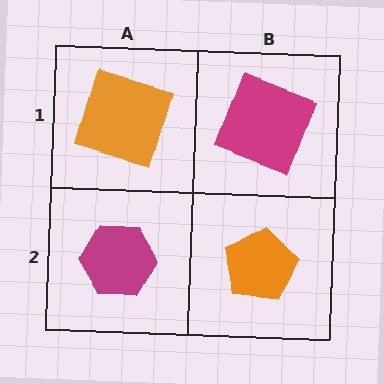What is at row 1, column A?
An orange square.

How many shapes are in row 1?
2 shapes.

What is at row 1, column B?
A magenta square.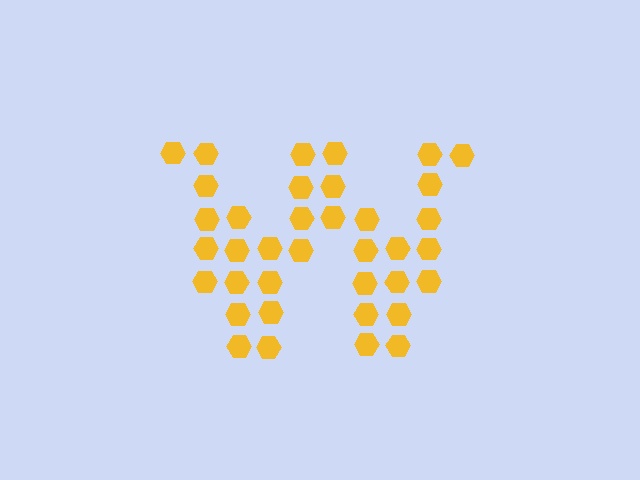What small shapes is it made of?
It is made of small hexagons.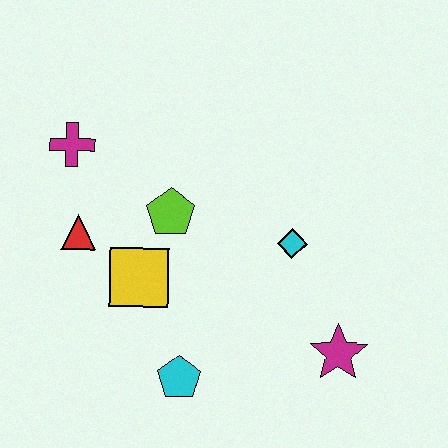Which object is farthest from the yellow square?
The magenta star is farthest from the yellow square.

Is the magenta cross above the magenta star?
Yes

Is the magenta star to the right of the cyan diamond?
Yes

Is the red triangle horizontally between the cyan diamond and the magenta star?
No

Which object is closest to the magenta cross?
The red triangle is closest to the magenta cross.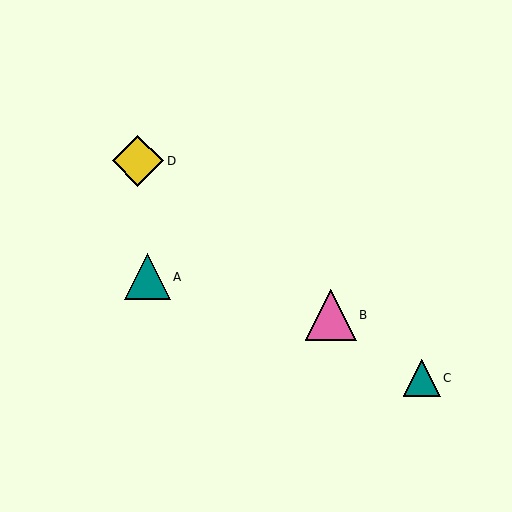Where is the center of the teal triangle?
The center of the teal triangle is at (422, 378).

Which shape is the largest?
The yellow diamond (labeled D) is the largest.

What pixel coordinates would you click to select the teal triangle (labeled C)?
Click at (422, 378) to select the teal triangle C.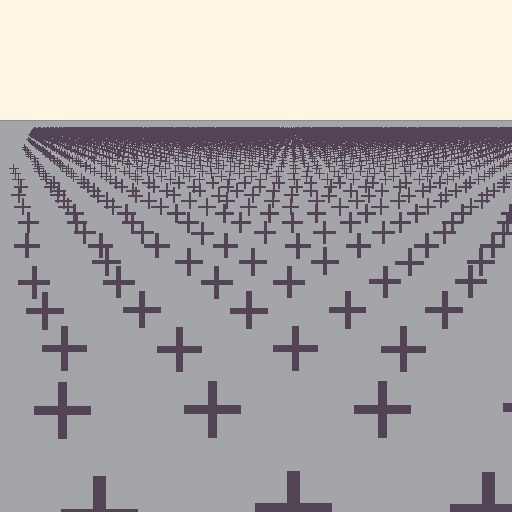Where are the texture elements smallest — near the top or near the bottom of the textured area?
Near the top.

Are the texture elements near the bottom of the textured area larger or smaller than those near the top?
Larger. Near the bottom, elements are closer to the viewer and appear at a bigger on-screen size.